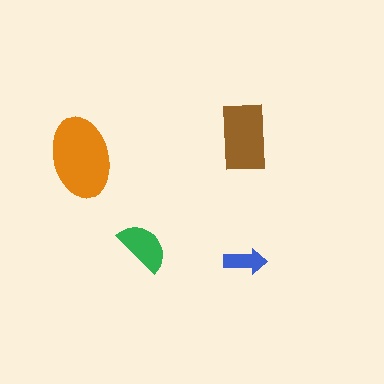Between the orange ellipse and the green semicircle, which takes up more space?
The orange ellipse.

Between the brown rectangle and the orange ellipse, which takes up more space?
The orange ellipse.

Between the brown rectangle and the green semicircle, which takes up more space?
The brown rectangle.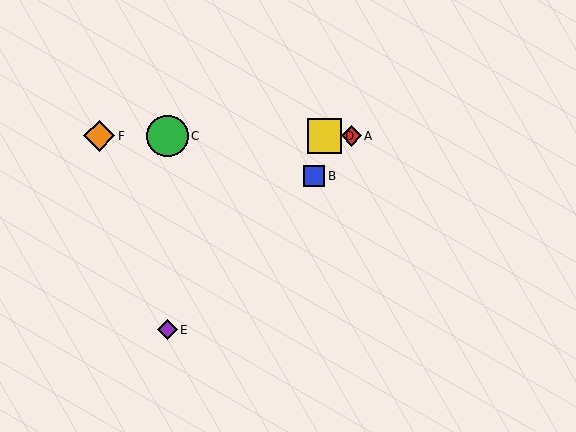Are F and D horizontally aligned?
Yes, both are at y≈136.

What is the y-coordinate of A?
Object A is at y≈136.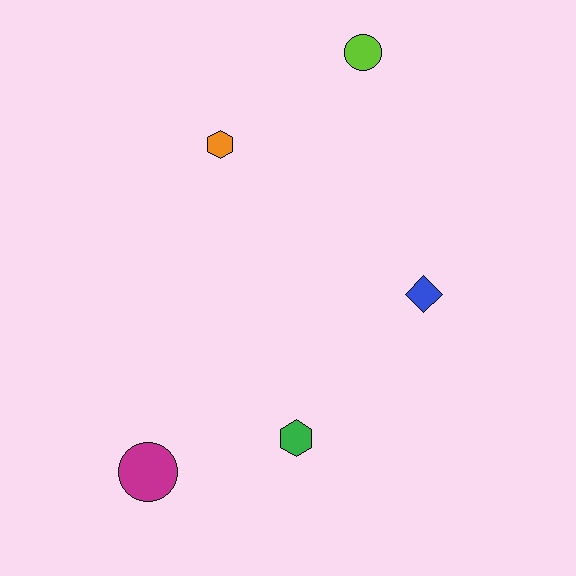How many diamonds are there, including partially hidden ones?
There is 1 diamond.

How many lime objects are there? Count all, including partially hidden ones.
There is 1 lime object.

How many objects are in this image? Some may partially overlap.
There are 5 objects.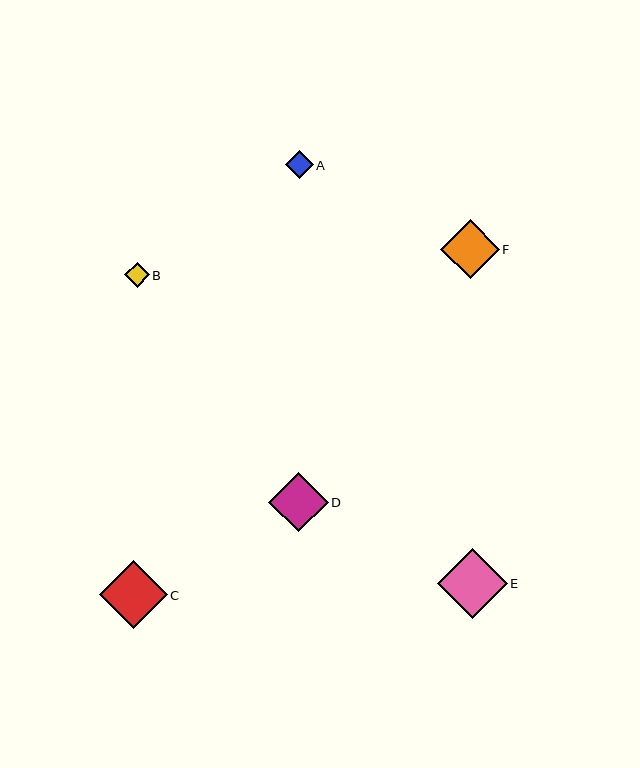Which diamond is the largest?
Diamond E is the largest with a size of approximately 70 pixels.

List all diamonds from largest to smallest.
From largest to smallest: E, C, D, F, A, B.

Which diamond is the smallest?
Diamond B is the smallest with a size of approximately 25 pixels.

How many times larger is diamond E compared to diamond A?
Diamond E is approximately 2.5 times the size of diamond A.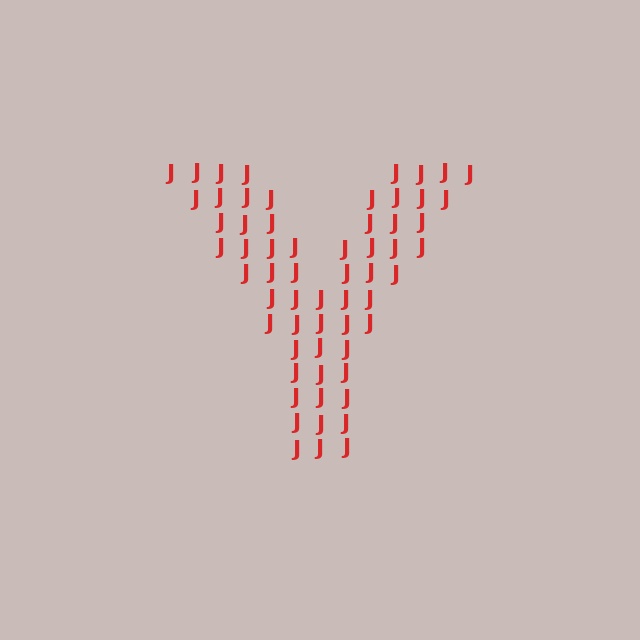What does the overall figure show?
The overall figure shows the letter Y.